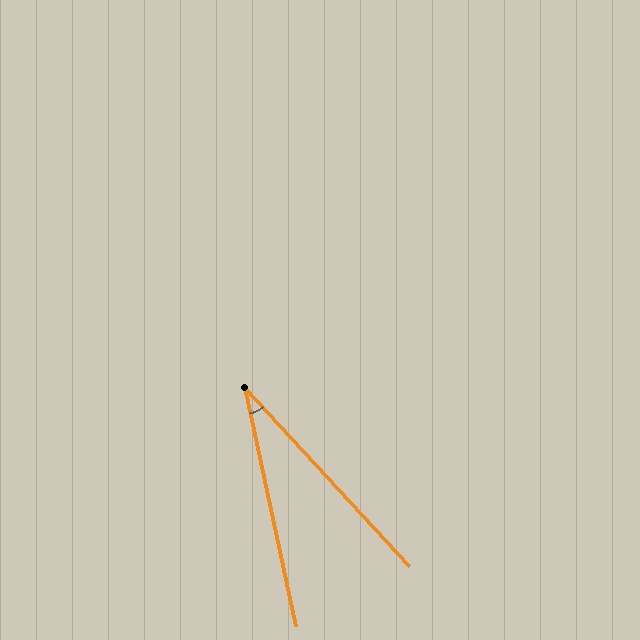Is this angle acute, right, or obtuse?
It is acute.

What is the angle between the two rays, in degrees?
Approximately 31 degrees.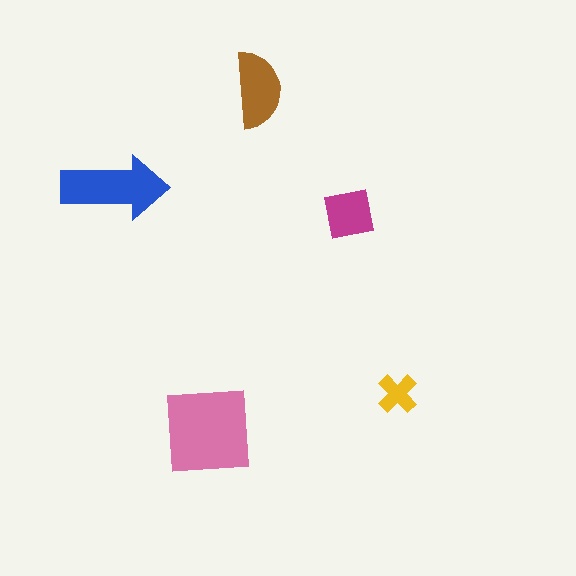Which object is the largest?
The pink square.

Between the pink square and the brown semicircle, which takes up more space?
The pink square.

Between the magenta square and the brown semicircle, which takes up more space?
The brown semicircle.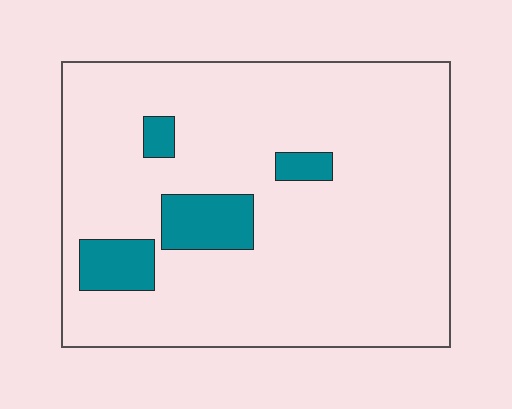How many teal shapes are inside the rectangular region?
4.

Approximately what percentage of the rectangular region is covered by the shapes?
Approximately 10%.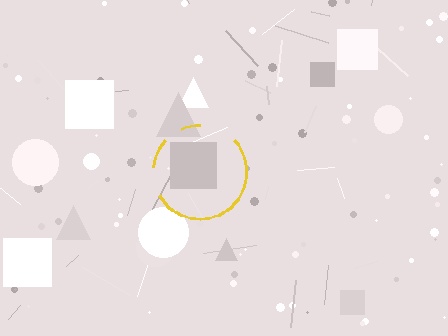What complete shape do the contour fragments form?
The contour fragments form a circle.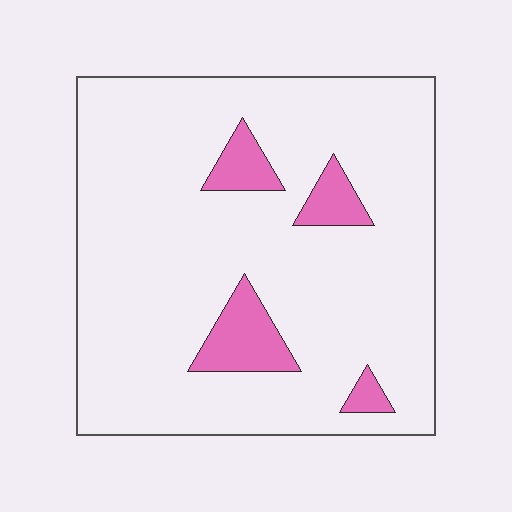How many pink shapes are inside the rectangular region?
4.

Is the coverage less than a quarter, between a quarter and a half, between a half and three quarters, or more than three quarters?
Less than a quarter.